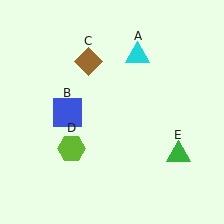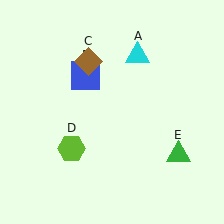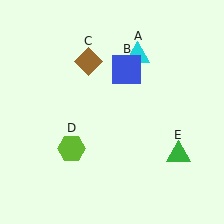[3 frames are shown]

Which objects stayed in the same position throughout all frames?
Cyan triangle (object A) and brown diamond (object C) and lime hexagon (object D) and green triangle (object E) remained stationary.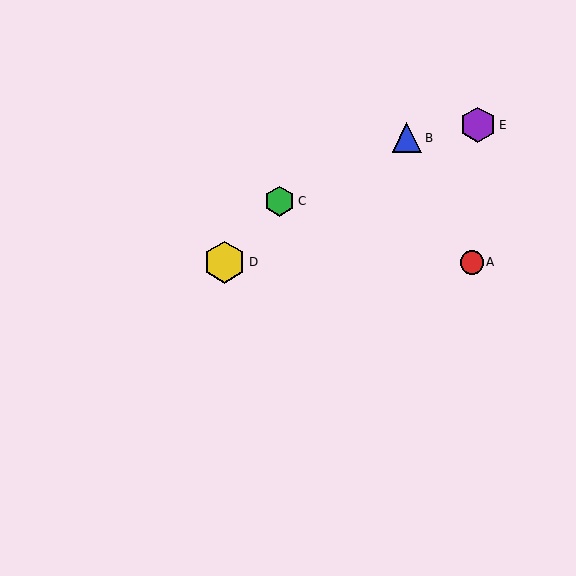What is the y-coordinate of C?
Object C is at y≈201.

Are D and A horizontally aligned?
Yes, both are at y≈262.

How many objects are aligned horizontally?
2 objects (A, D) are aligned horizontally.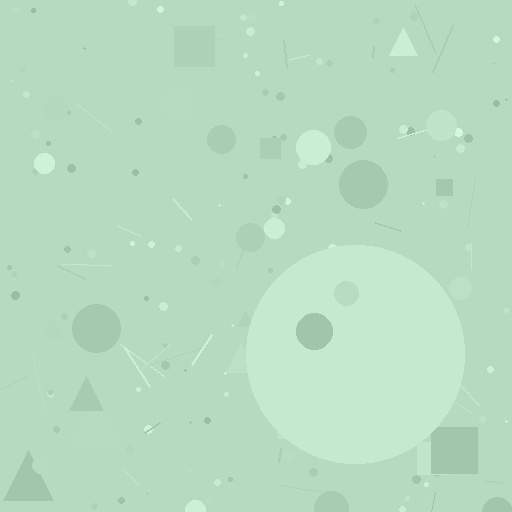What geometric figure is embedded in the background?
A circle is embedded in the background.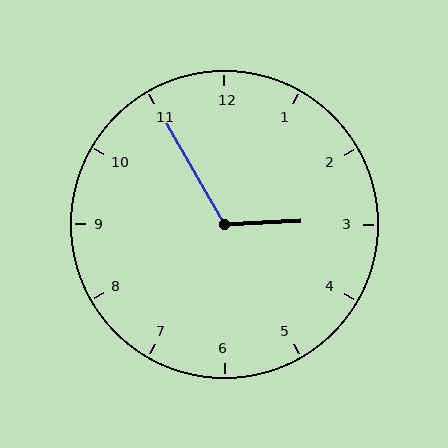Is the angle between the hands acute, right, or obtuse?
It is obtuse.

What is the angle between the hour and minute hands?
Approximately 118 degrees.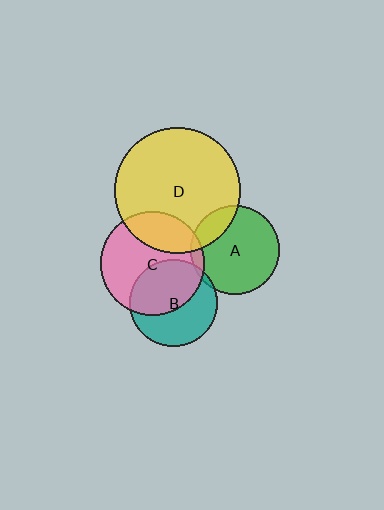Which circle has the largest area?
Circle D (yellow).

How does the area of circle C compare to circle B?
Approximately 1.4 times.